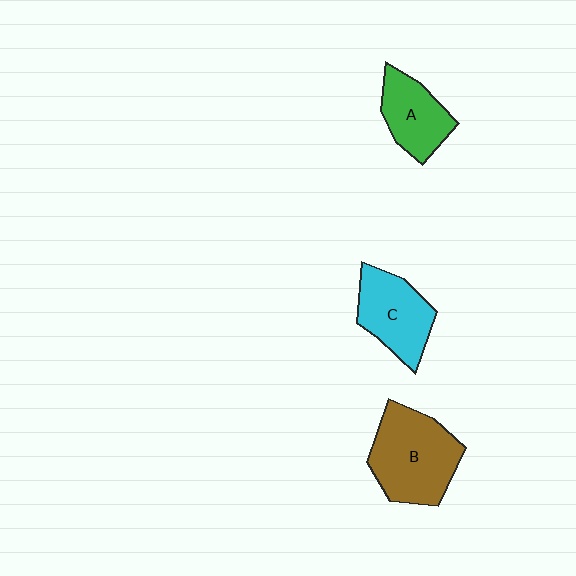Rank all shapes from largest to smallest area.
From largest to smallest: B (brown), C (cyan), A (green).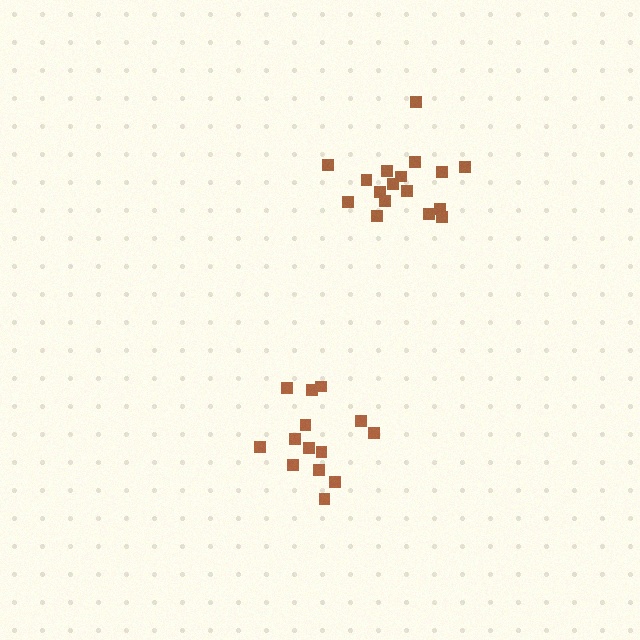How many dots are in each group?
Group 1: 17 dots, Group 2: 14 dots (31 total).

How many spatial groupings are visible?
There are 2 spatial groupings.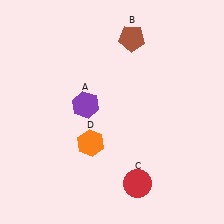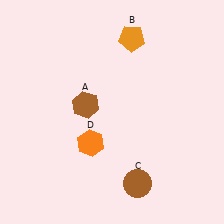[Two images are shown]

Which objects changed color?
A changed from purple to brown. B changed from brown to orange. C changed from red to brown.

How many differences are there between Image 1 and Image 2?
There are 3 differences between the two images.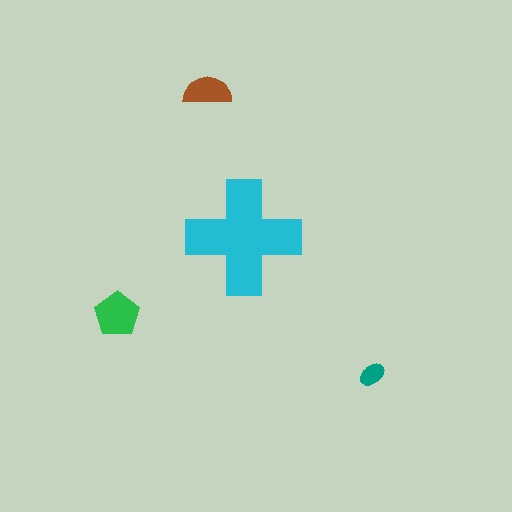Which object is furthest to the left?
The green pentagon is leftmost.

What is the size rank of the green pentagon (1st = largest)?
2nd.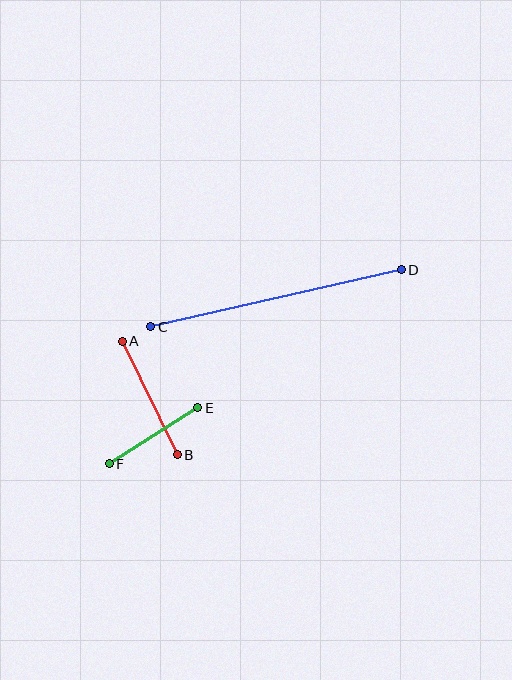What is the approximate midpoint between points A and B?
The midpoint is at approximately (150, 398) pixels.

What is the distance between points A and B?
The distance is approximately 126 pixels.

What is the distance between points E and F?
The distance is approximately 105 pixels.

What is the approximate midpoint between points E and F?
The midpoint is at approximately (153, 436) pixels.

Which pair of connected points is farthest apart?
Points C and D are farthest apart.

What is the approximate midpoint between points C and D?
The midpoint is at approximately (276, 298) pixels.